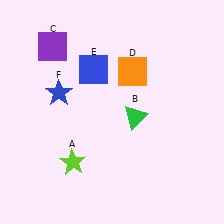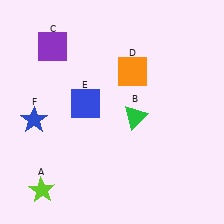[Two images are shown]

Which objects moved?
The objects that moved are: the lime star (A), the blue square (E), the blue star (F).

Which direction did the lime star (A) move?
The lime star (A) moved left.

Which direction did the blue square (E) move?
The blue square (E) moved down.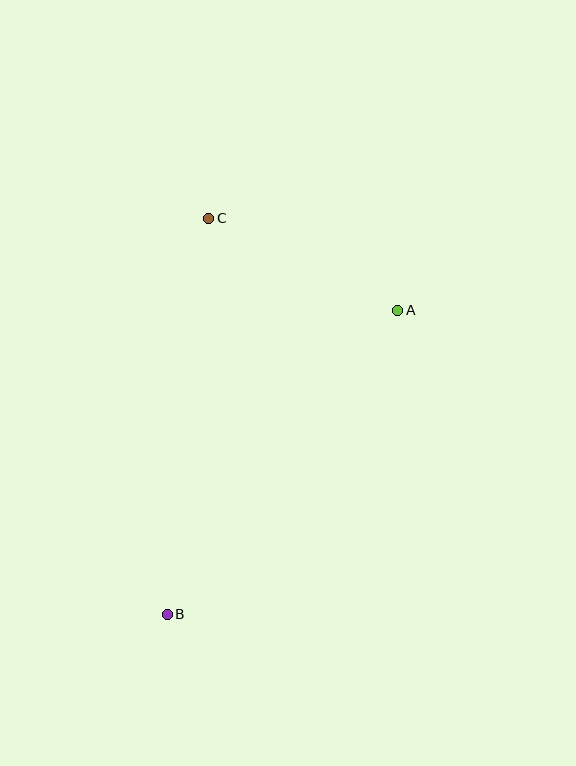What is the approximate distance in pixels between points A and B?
The distance between A and B is approximately 382 pixels.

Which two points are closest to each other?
Points A and C are closest to each other.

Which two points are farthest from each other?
Points B and C are farthest from each other.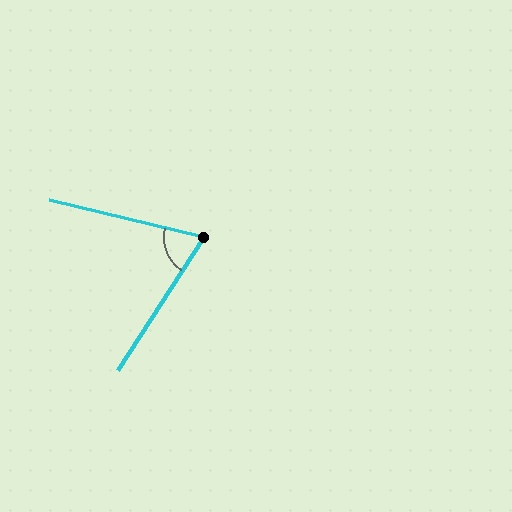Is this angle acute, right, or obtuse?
It is acute.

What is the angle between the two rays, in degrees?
Approximately 71 degrees.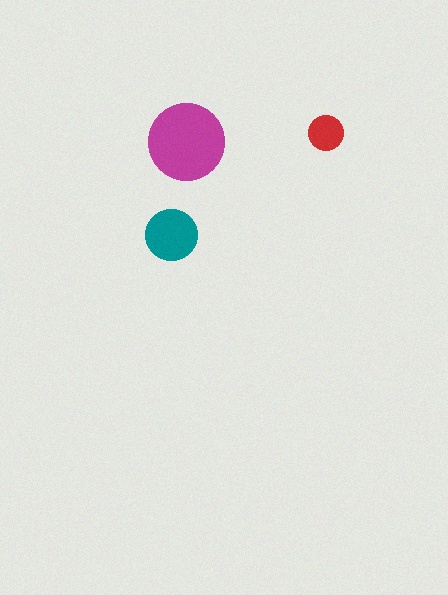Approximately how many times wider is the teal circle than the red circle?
About 1.5 times wider.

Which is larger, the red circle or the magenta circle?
The magenta one.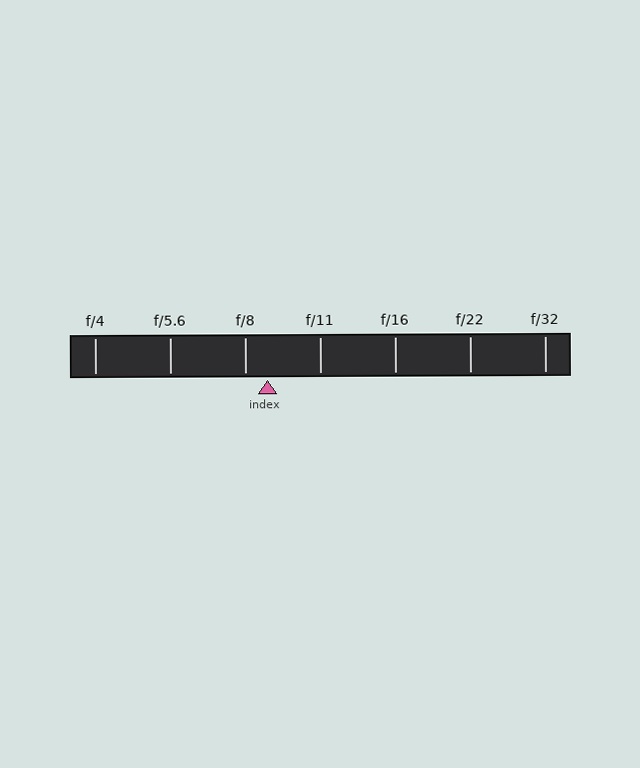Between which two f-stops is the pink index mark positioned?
The index mark is between f/8 and f/11.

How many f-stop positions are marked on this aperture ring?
There are 7 f-stop positions marked.